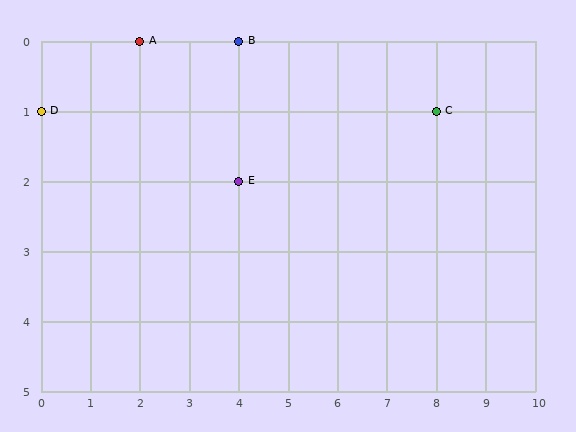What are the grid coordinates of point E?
Point E is at grid coordinates (4, 2).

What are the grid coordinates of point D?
Point D is at grid coordinates (0, 1).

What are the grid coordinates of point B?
Point B is at grid coordinates (4, 0).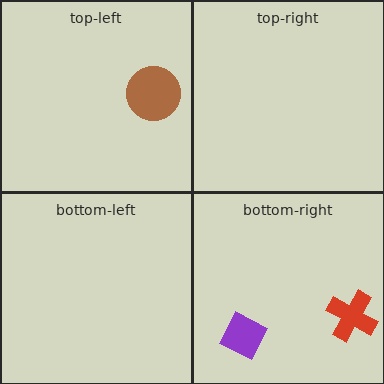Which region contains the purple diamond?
The bottom-right region.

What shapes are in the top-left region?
The brown circle.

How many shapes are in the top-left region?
1.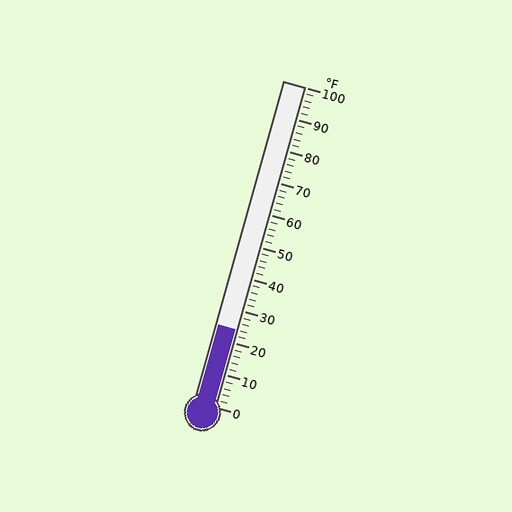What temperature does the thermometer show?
The thermometer shows approximately 24°F.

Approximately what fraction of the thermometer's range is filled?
The thermometer is filled to approximately 25% of its range.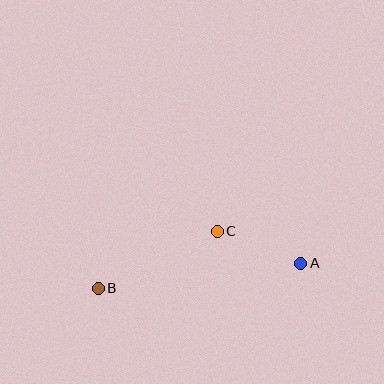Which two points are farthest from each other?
Points A and B are farthest from each other.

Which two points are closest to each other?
Points A and C are closest to each other.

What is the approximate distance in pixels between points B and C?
The distance between B and C is approximately 131 pixels.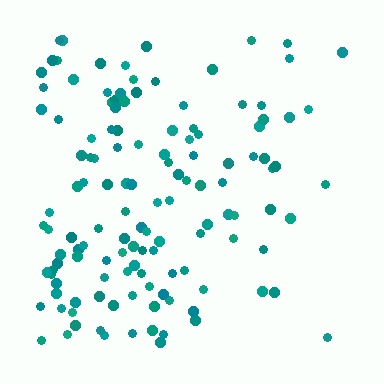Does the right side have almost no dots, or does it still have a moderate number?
Still a moderate number, just noticeably fewer than the left.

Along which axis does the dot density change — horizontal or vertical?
Horizontal.